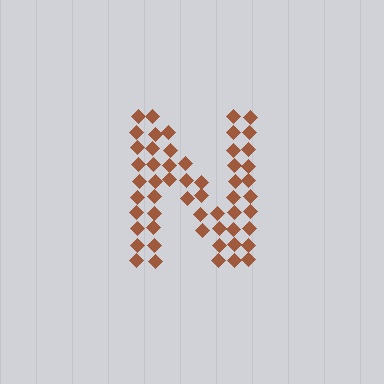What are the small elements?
The small elements are diamonds.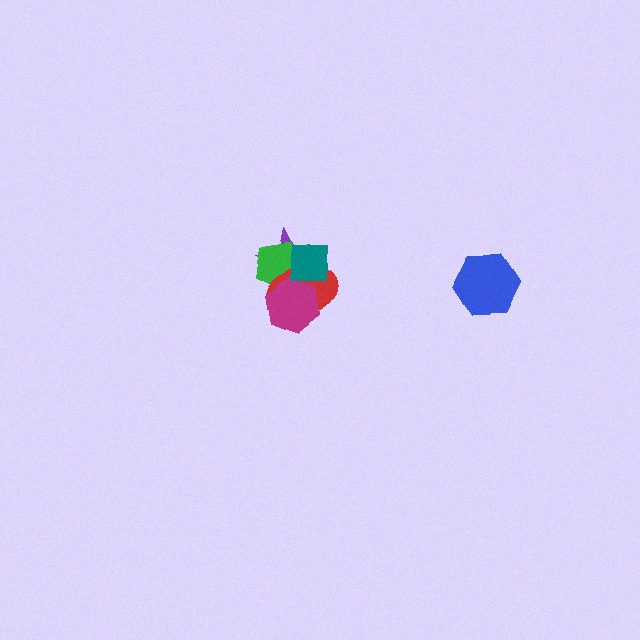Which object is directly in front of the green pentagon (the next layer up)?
The red ellipse is directly in front of the green pentagon.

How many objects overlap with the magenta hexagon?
4 objects overlap with the magenta hexagon.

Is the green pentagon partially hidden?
Yes, it is partially covered by another shape.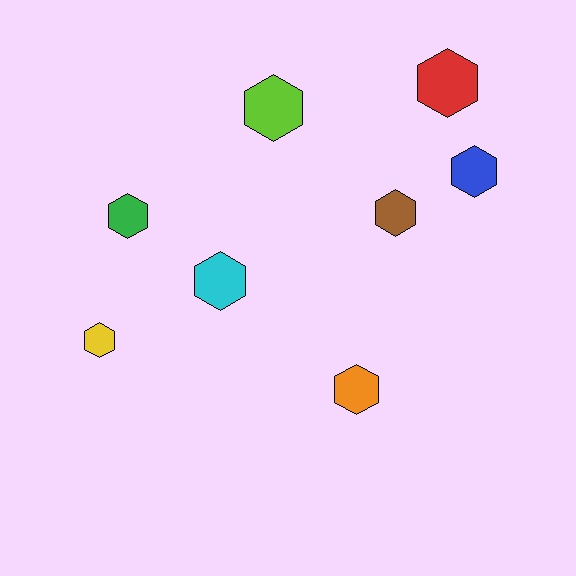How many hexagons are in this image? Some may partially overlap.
There are 8 hexagons.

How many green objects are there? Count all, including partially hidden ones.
There is 1 green object.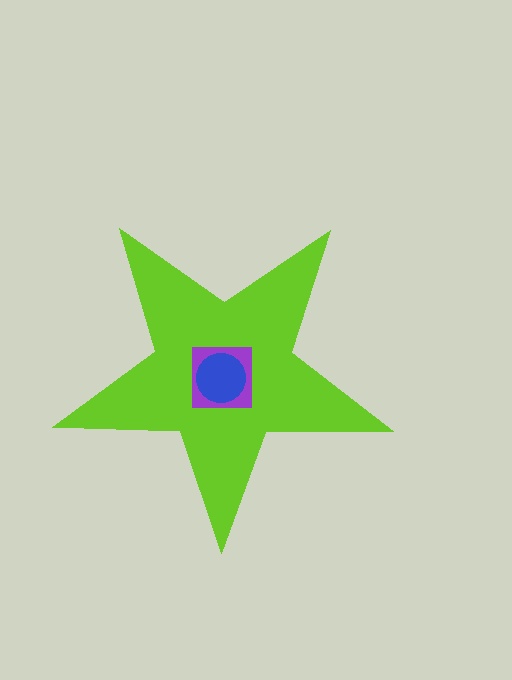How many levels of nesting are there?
3.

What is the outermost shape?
The lime star.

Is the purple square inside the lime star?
Yes.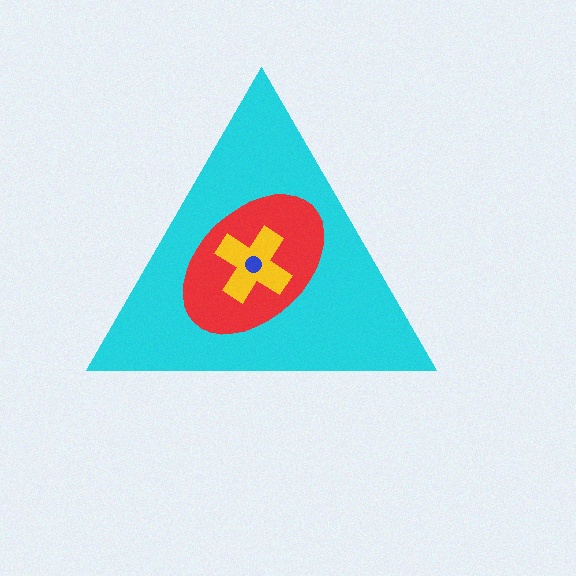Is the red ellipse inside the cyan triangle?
Yes.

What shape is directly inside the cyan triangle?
The red ellipse.